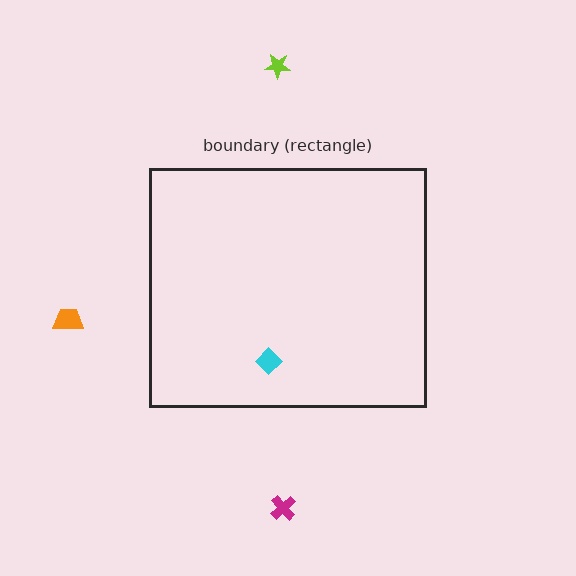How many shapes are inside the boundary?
1 inside, 3 outside.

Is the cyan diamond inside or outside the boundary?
Inside.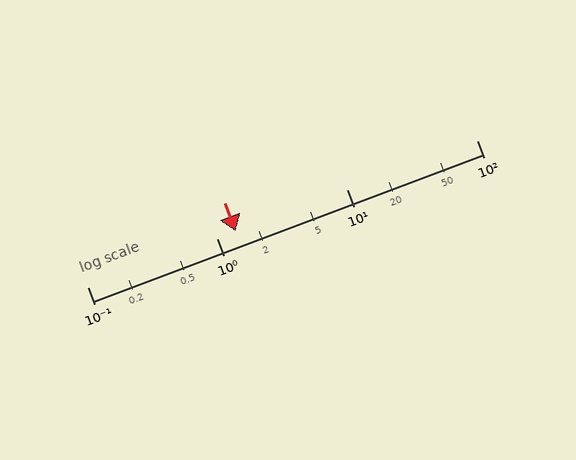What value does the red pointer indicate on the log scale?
The pointer indicates approximately 1.4.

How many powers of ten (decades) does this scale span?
The scale spans 3 decades, from 0.1 to 100.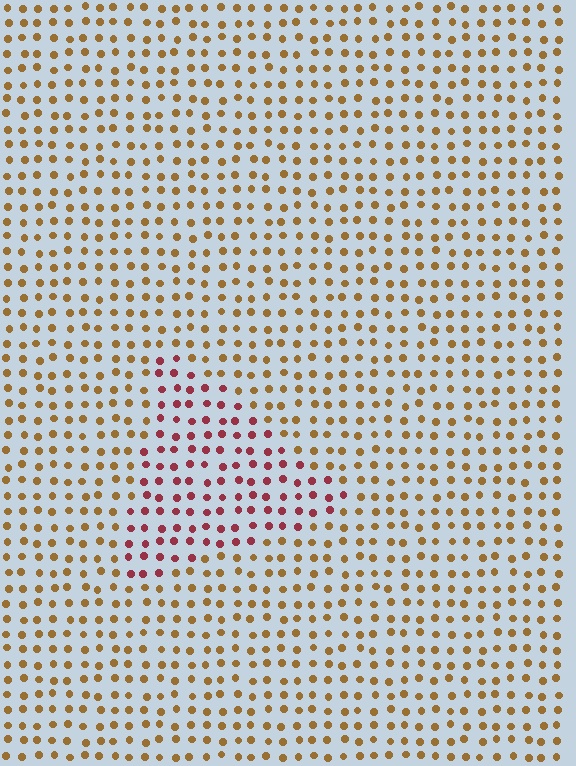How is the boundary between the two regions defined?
The boundary is defined purely by a slight shift in hue (about 48 degrees). Spacing, size, and orientation are identical on both sides.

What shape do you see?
I see a triangle.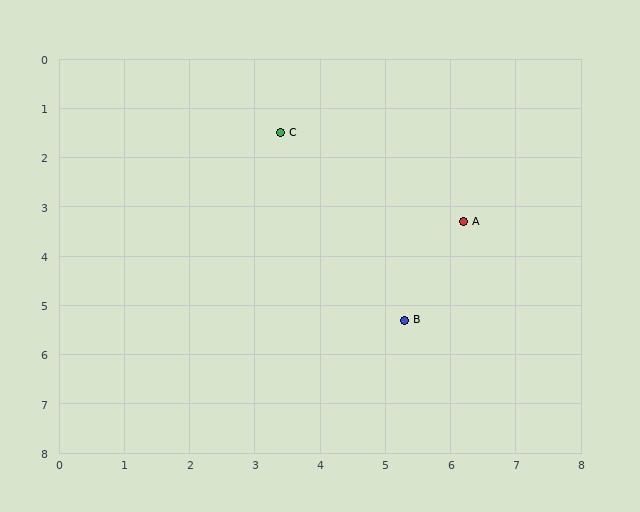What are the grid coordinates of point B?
Point B is at approximately (5.3, 5.3).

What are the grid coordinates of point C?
Point C is at approximately (3.4, 1.5).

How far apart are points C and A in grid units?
Points C and A are about 3.3 grid units apart.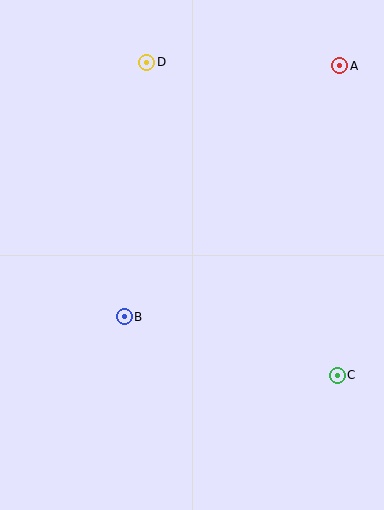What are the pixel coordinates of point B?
Point B is at (124, 317).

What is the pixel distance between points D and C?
The distance between D and C is 366 pixels.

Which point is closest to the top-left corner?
Point D is closest to the top-left corner.